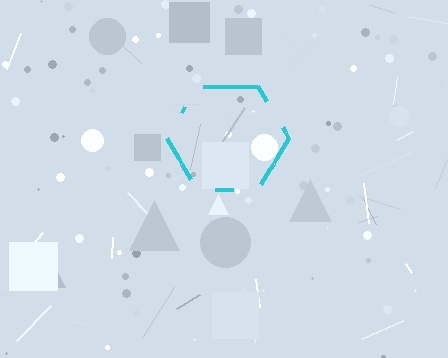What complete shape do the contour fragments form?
The contour fragments form a hexagon.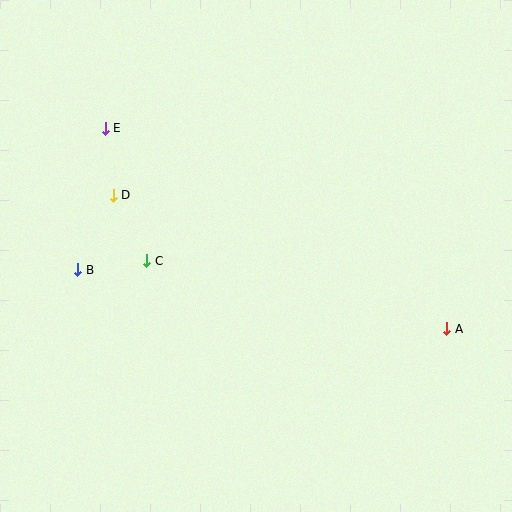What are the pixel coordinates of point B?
Point B is at (78, 270).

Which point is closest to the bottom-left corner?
Point B is closest to the bottom-left corner.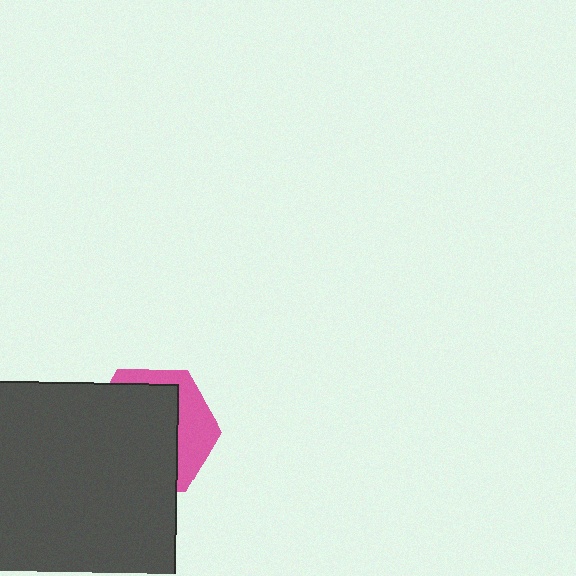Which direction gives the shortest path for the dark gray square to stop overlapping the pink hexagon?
Moving toward the lower-left gives the shortest separation.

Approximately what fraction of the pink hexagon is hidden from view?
Roughly 68% of the pink hexagon is hidden behind the dark gray square.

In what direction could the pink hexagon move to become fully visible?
The pink hexagon could move toward the upper-right. That would shift it out from behind the dark gray square entirely.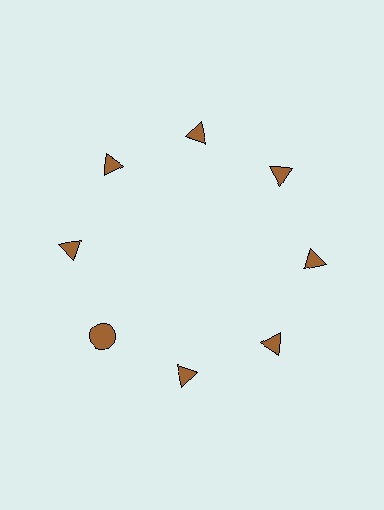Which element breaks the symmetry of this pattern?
The brown circle at roughly the 8 o'clock position breaks the symmetry. All other shapes are brown triangles.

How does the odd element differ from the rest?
It has a different shape: circle instead of triangle.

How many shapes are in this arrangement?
There are 8 shapes arranged in a ring pattern.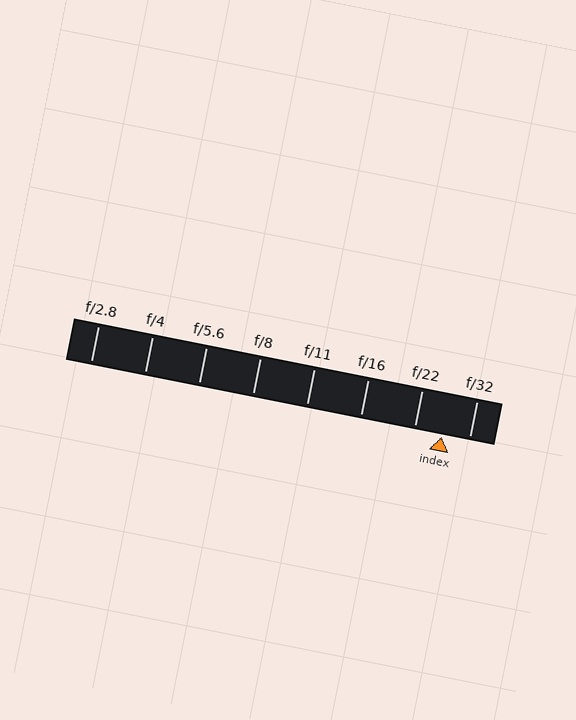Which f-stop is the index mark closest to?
The index mark is closest to f/32.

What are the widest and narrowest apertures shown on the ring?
The widest aperture shown is f/2.8 and the narrowest is f/32.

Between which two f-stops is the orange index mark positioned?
The index mark is between f/22 and f/32.